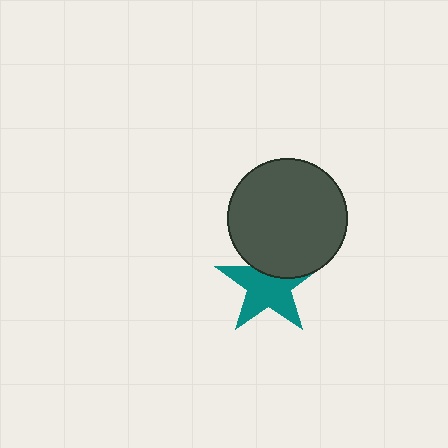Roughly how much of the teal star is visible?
Most of it is visible (roughly 68%).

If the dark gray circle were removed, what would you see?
You would see the complete teal star.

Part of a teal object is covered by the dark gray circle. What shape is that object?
It is a star.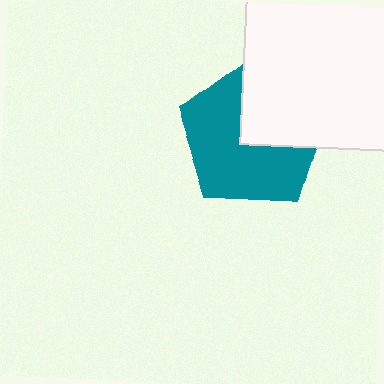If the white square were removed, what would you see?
You would see the complete teal pentagon.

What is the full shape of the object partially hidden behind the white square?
The partially hidden object is a teal pentagon.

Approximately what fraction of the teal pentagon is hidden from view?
Roughly 38% of the teal pentagon is hidden behind the white square.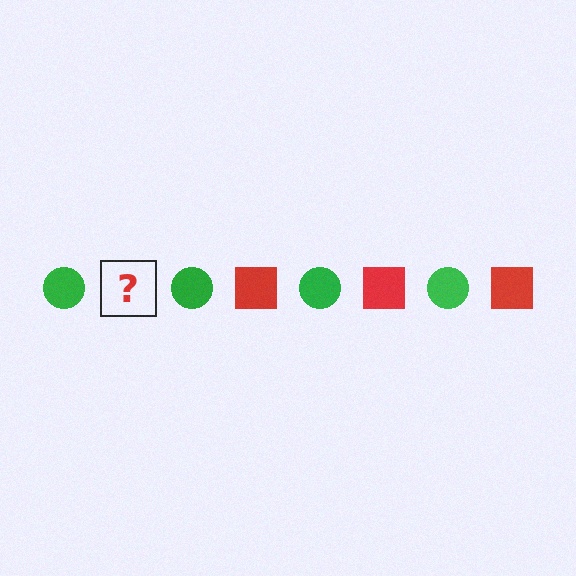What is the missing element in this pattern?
The missing element is a red square.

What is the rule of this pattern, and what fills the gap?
The rule is that the pattern alternates between green circle and red square. The gap should be filled with a red square.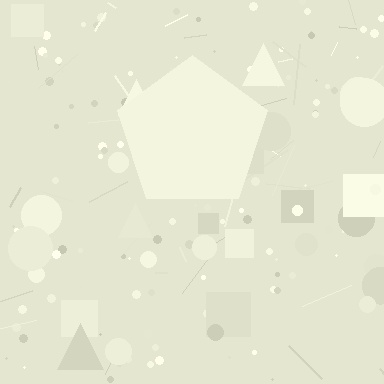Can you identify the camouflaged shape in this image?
The camouflaged shape is a pentagon.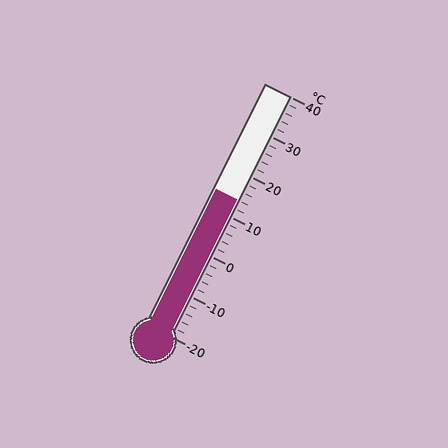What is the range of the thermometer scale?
The thermometer scale ranges from -20°C to 40°C.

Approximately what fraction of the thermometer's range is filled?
The thermometer is filled to approximately 55% of its range.